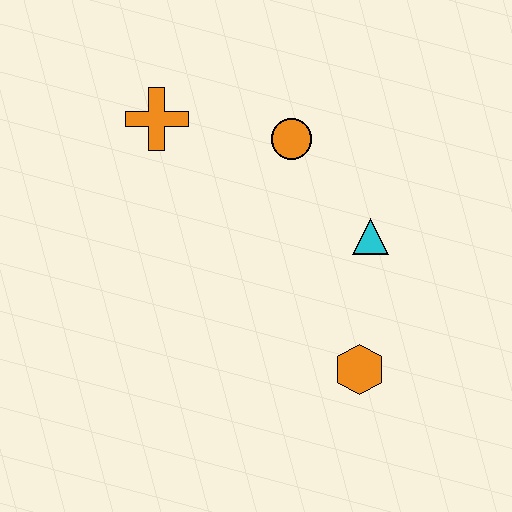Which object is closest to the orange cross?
The orange circle is closest to the orange cross.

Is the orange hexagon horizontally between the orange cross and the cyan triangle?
Yes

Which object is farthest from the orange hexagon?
The orange cross is farthest from the orange hexagon.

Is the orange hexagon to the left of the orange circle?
No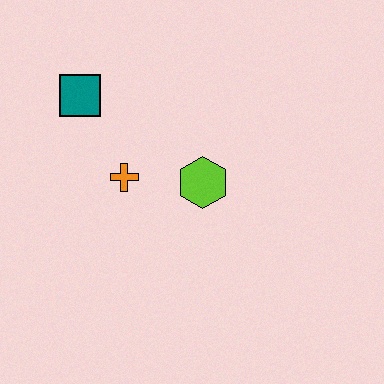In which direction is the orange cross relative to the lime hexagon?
The orange cross is to the left of the lime hexagon.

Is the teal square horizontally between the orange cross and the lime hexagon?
No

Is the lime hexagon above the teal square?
No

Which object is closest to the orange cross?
The lime hexagon is closest to the orange cross.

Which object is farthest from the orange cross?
The teal square is farthest from the orange cross.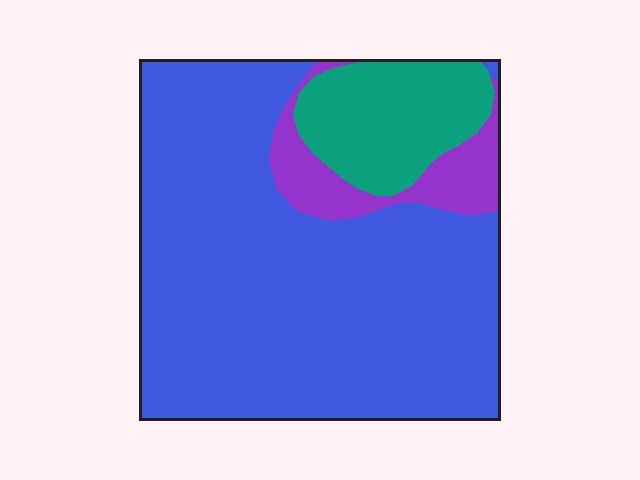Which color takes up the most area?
Blue, at roughly 75%.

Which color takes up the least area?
Purple, at roughly 10%.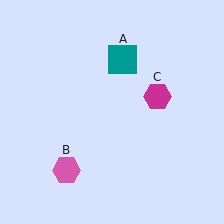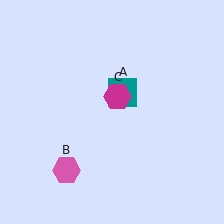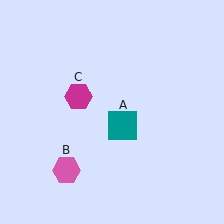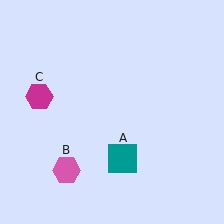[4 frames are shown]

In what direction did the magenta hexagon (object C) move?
The magenta hexagon (object C) moved left.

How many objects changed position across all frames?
2 objects changed position: teal square (object A), magenta hexagon (object C).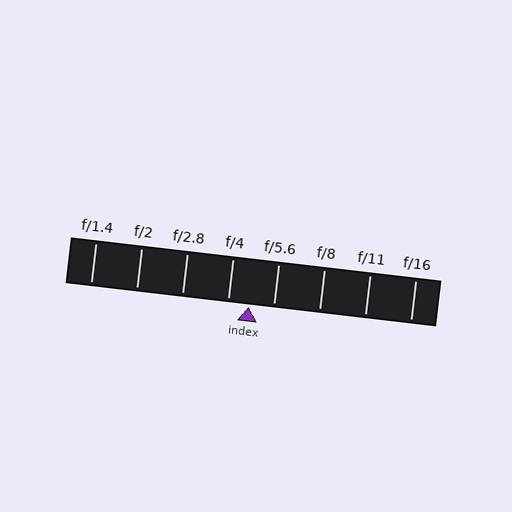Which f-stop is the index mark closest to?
The index mark is closest to f/4.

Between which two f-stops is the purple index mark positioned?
The index mark is between f/4 and f/5.6.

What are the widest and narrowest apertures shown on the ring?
The widest aperture shown is f/1.4 and the narrowest is f/16.